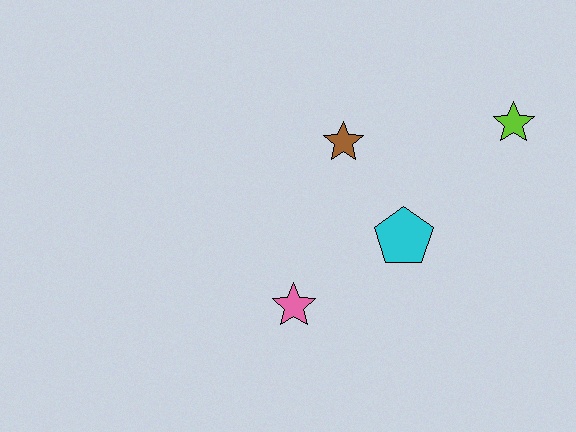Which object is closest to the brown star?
The cyan pentagon is closest to the brown star.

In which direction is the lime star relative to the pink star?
The lime star is to the right of the pink star.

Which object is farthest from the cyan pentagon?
The lime star is farthest from the cyan pentagon.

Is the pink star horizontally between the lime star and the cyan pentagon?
No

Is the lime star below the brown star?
No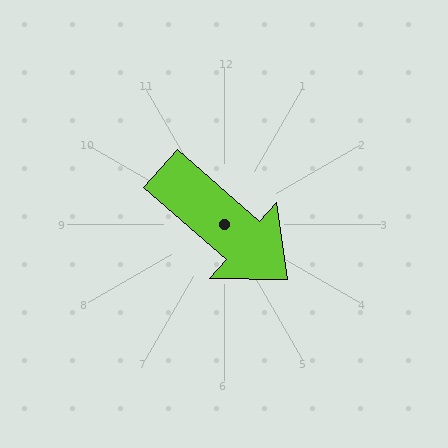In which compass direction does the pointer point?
Southeast.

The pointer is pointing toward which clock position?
Roughly 4 o'clock.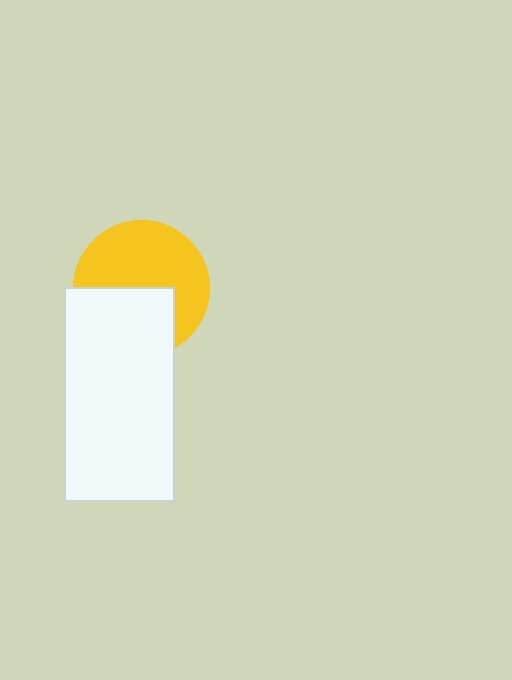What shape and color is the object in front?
The object in front is a white rectangle.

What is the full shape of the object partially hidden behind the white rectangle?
The partially hidden object is a yellow circle.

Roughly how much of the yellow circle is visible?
About half of it is visible (roughly 59%).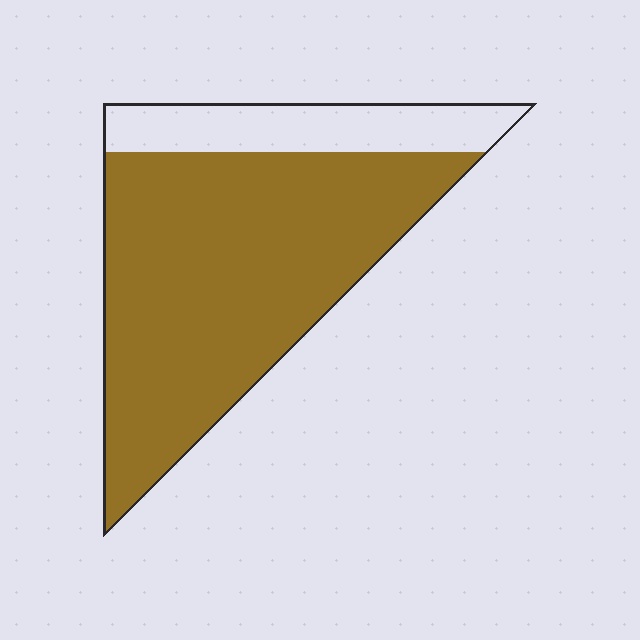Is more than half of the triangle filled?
Yes.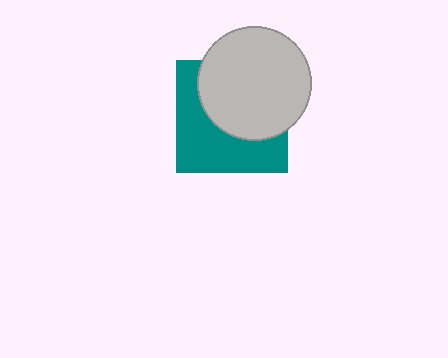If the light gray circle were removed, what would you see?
You would see the complete teal square.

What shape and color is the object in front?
The object in front is a light gray circle.